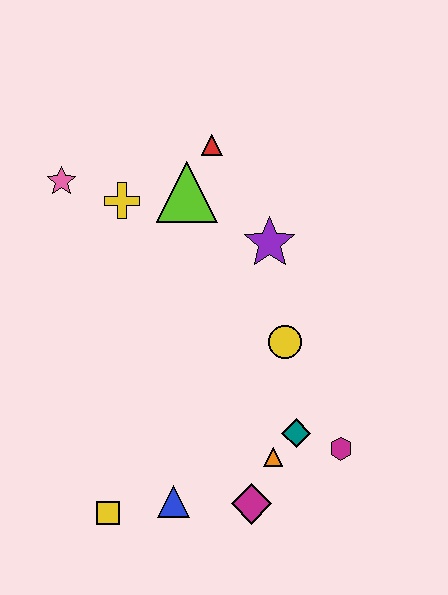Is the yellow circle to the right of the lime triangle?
Yes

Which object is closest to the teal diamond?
The orange triangle is closest to the teal diamond.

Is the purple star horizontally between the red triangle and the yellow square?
No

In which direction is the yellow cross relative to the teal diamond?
The yellow cross is above the teal diamond.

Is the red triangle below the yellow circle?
No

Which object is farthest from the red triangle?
The yellow square is farthest from the red triangle.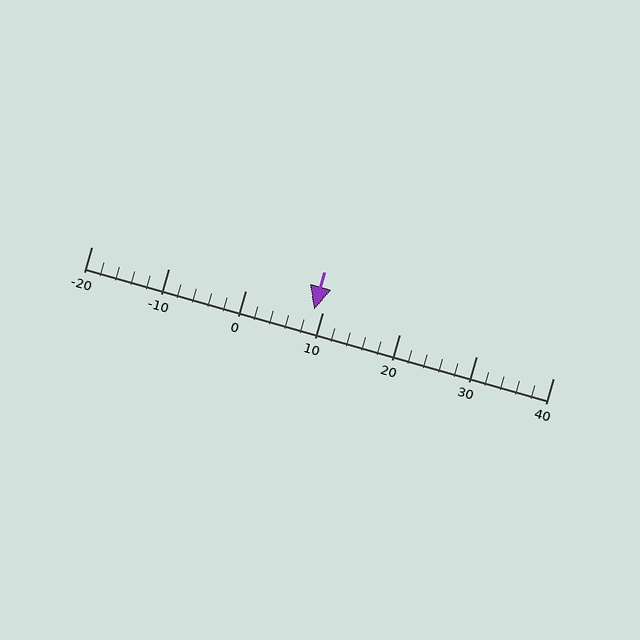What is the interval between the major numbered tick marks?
The major tick marks are spaced 10 units apart.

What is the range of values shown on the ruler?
The ruler shows values from -20 to 40.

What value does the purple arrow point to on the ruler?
The purple arrow points to approximately 9.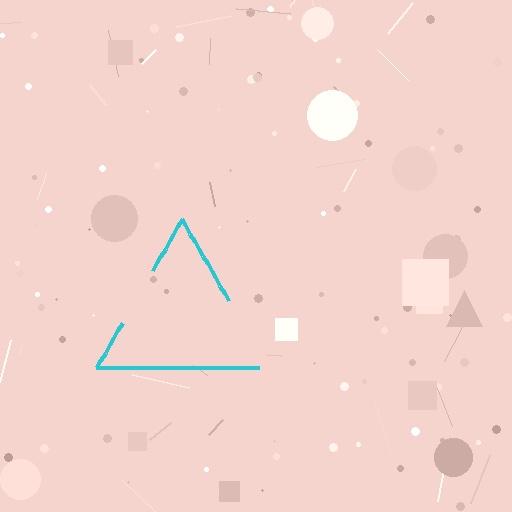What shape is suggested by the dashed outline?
The dashed outline suggests a triangle.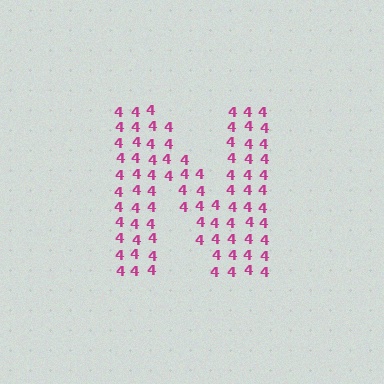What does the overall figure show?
The overall figure shows the letter N.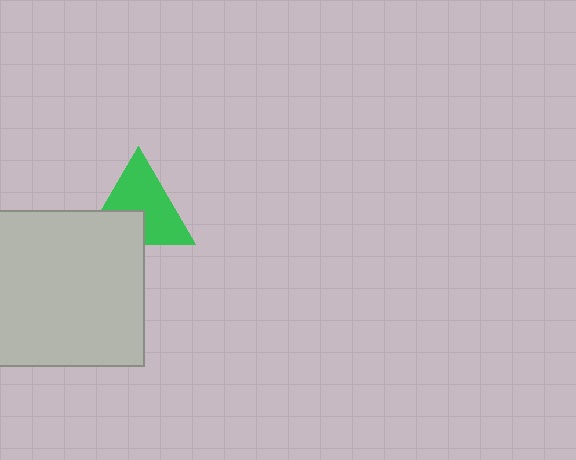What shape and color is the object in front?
The object in front is a light gray square.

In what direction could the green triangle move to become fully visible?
The green triangle could move up. That would shift it out from behind the light gray square entirely.